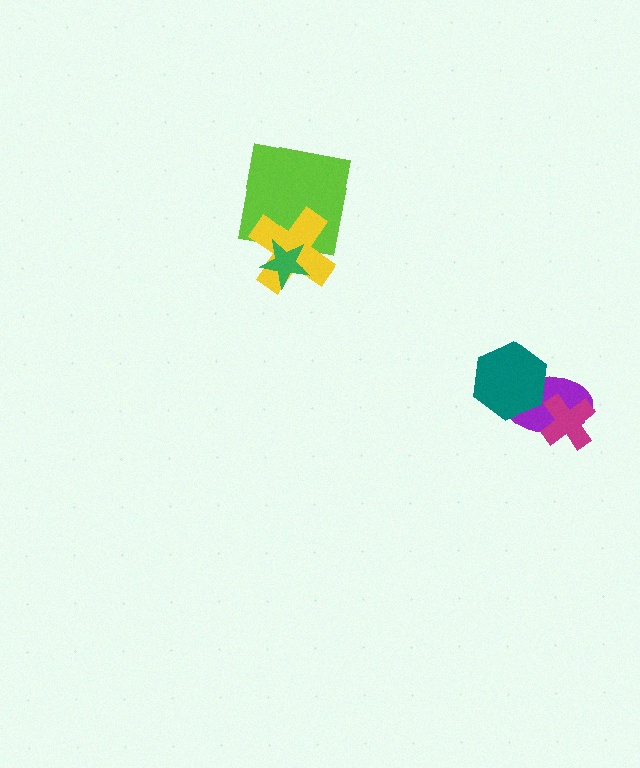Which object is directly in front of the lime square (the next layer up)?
The yellow cross is directly in front of the lime square.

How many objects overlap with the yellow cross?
2 objects overlap with the yellow cross.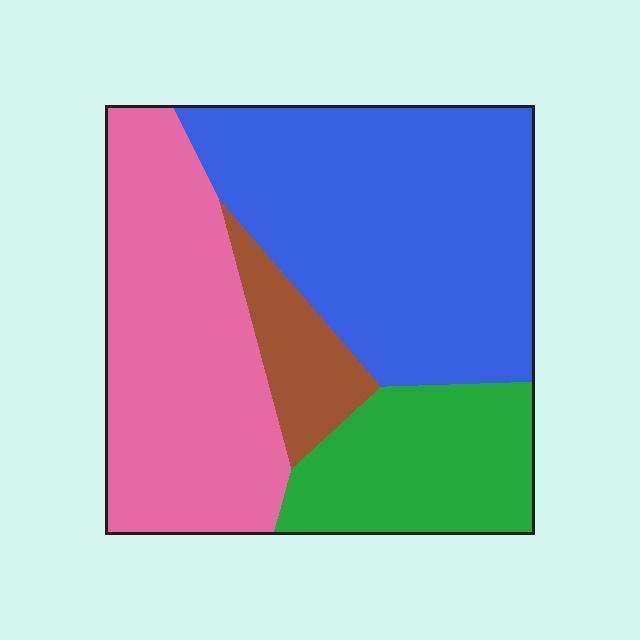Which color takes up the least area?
Brown, at roughly 10%.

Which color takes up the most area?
Blue, at roughly 40%.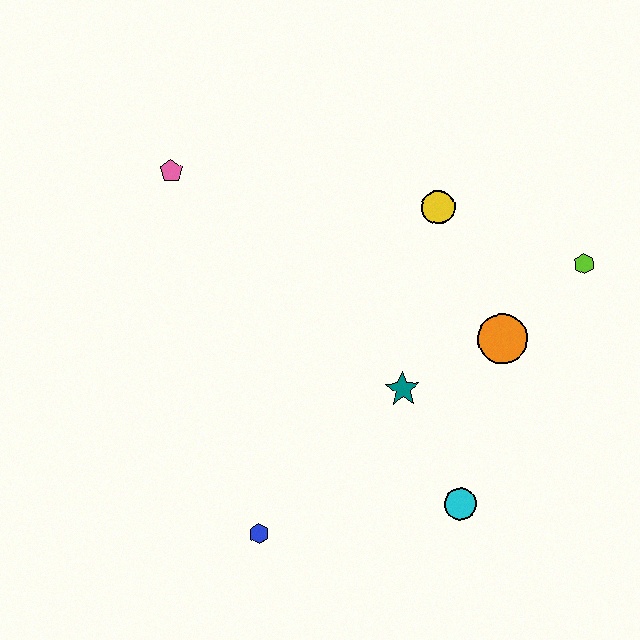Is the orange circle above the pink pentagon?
No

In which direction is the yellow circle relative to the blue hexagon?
The yellow circle is above the blue hexagon.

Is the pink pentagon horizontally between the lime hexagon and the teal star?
No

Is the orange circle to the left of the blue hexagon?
No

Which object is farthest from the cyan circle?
The pink pentagon is farthest from the cyan circle.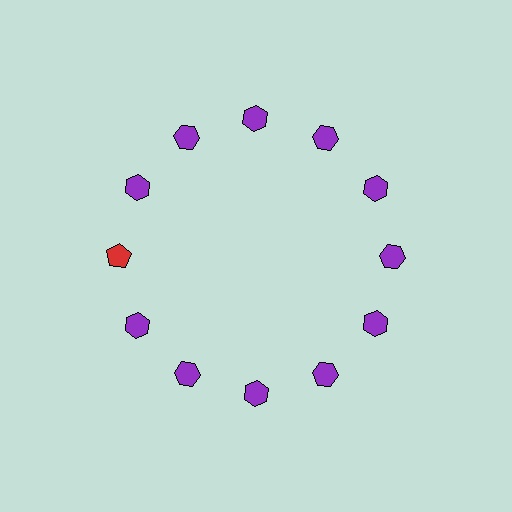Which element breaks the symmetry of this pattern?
The red pentagon at roughly the 9 o'clock position breaks the symmetry. All other shapes are purple hexagons.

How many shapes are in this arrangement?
There are 12 shapes arranged in a ring pattern.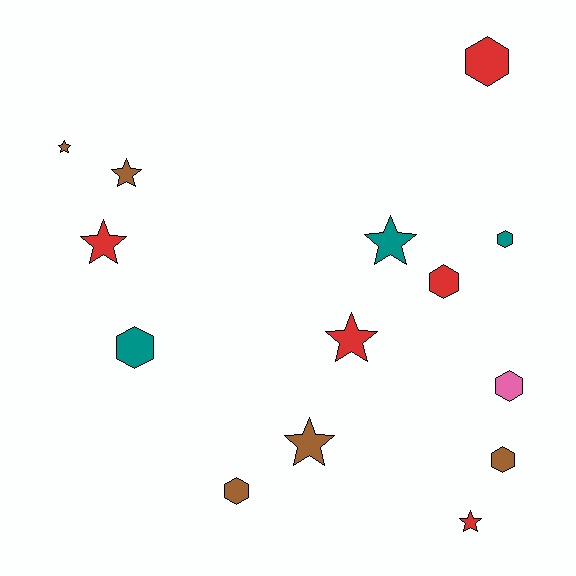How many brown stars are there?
There are 3 brown stars.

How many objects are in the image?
There are 14 objects.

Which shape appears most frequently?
Hexagon, with 7 objects.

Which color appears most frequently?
Brown, with 5 objects.